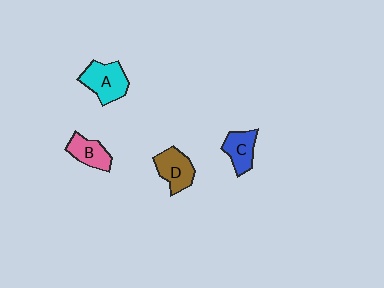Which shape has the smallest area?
Shape B (pink).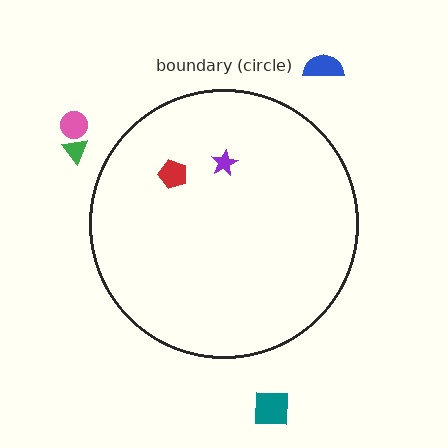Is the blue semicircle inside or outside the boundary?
Outside.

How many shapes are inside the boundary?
2 inside, 4 outside.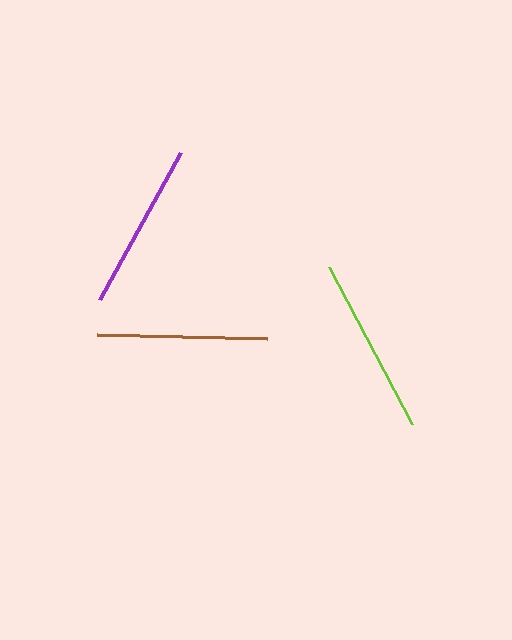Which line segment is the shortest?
The purple line is the shortest at approximately 167 pixels.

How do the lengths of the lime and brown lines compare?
The lime and brown lines are approximately the same length.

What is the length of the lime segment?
The lime segment is approximately 177 pixels long.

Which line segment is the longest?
The lime line is the longest at approximately 177 pixels.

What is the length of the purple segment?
The purple segment is approximately 167 pixels long.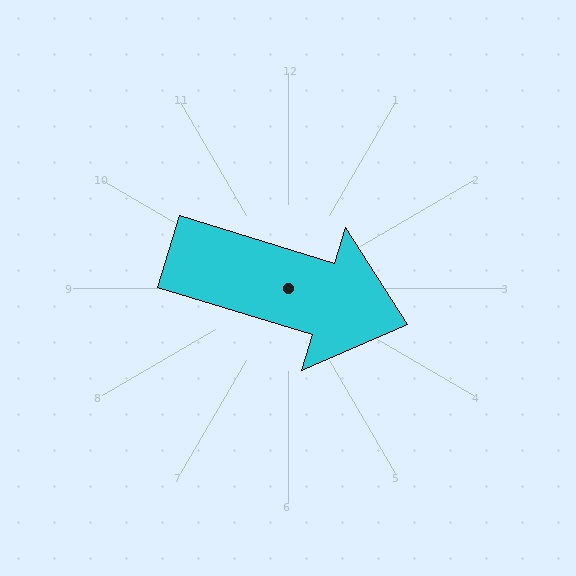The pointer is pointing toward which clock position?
Roughly 4 o'clock.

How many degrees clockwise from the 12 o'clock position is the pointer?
Approximately 107 degrees.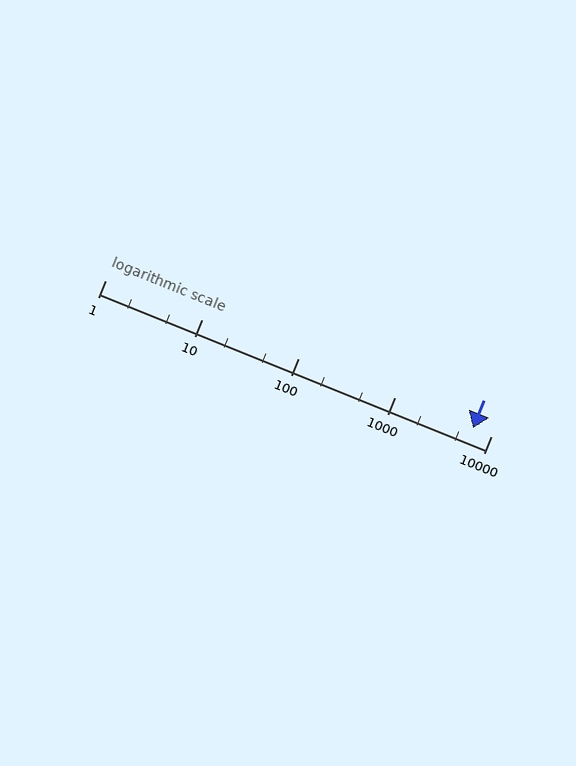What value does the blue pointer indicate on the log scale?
The pointer indicates approximately 6500.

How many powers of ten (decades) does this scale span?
The scale spans 4 decades, from 1 to 10000.